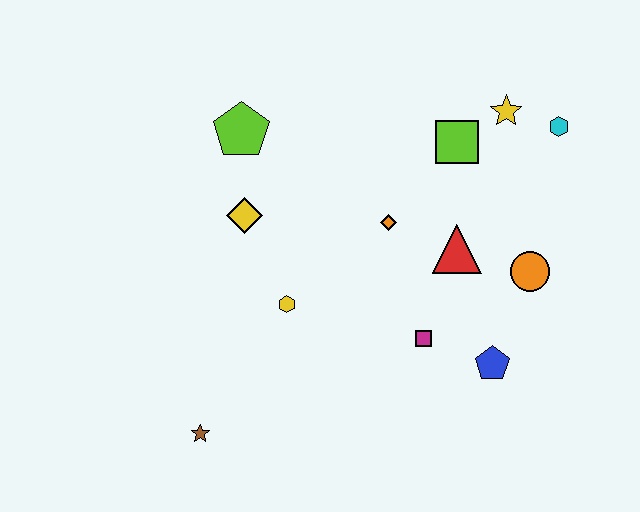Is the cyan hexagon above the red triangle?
Yes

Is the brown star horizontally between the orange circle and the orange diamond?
No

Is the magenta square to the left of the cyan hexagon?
Yes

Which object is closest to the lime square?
The yellow star is closest to the lime square.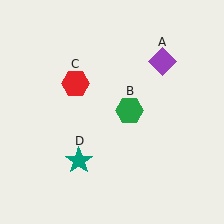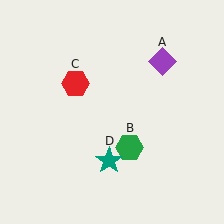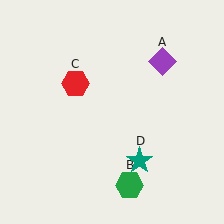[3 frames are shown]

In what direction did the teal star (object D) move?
The teal star (object D) moved right.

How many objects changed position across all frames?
2 objects changed position: green hexagon (object B), teal star (object D).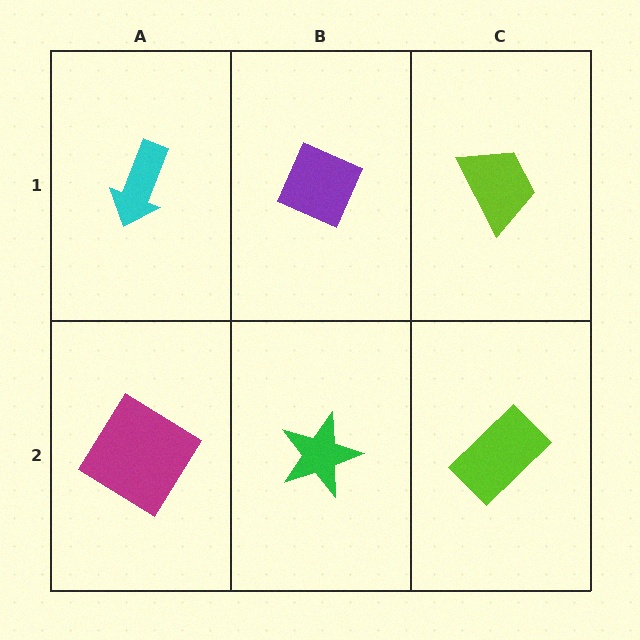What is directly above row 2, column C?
A lime trapezoid.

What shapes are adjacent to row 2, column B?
A purple diamond (row 1, column B), a magenta diamond (row 2, column A), a lime rectangle (row 2, column C).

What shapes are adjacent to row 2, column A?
A cyan arrow (row 1, column A), a green star (row 2, column B).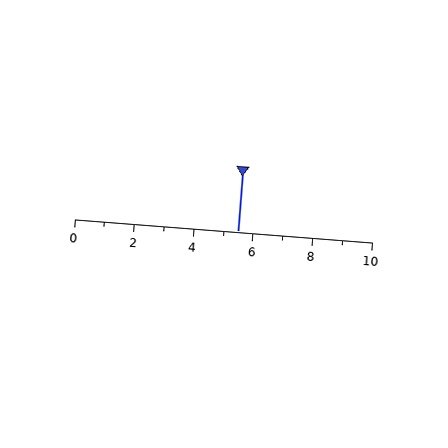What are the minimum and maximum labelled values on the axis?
The axis runs from 0 to 10.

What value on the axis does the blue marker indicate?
The marker indicates approximately 5.5.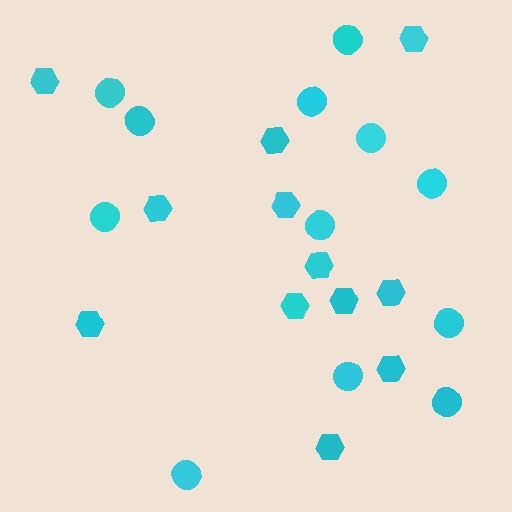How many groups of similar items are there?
There are 2 groups: one group of hexagons (12) and one group of circles (12).